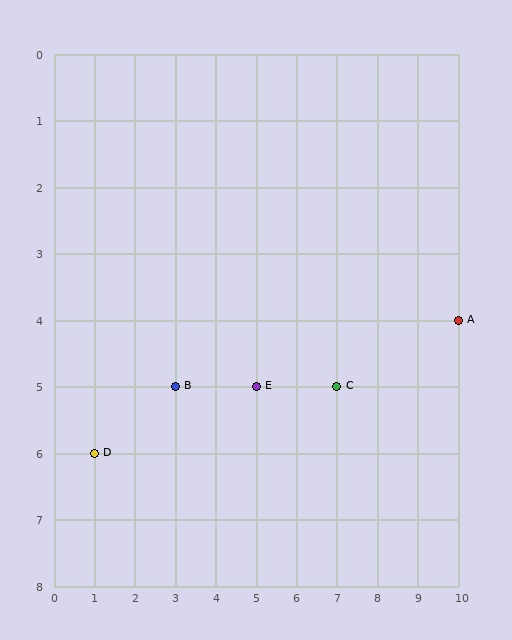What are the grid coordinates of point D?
Point D is at grid coordinates (1, 6).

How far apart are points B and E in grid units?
Points B and E are 2 columns apart.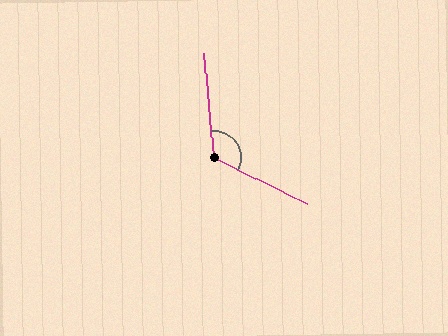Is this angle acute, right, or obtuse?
It is obtuse.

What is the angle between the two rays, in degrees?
Approximately 121 degrees.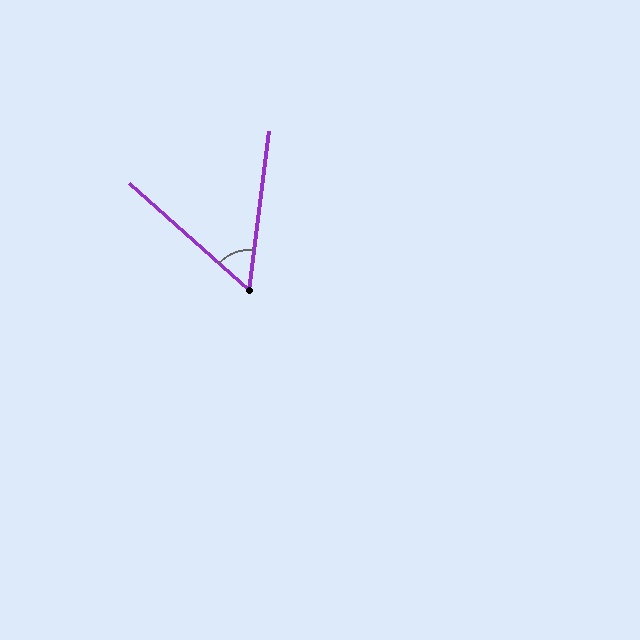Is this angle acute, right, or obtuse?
It is acute.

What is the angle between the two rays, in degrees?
Approximately 56 degrees.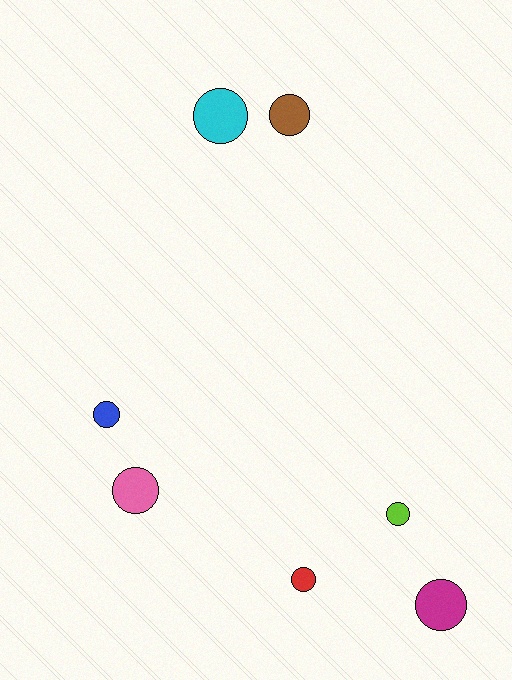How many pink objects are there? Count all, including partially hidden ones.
There is 1 pink object.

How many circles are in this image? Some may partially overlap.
There are 7 circles.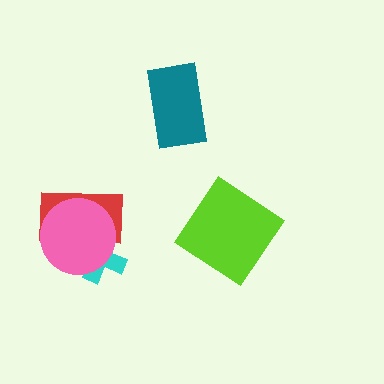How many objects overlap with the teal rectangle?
0 objects overlap with the teal rectangle.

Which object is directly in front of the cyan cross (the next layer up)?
The red rectangle is directly in front of the cyan cross.